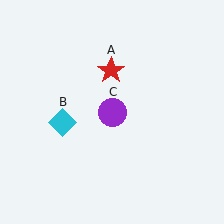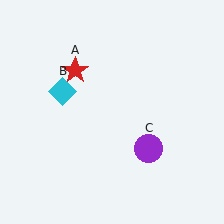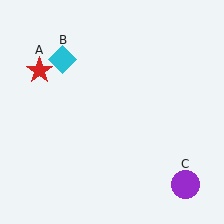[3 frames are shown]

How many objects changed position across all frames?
3 objects changed position: red star (object A), cyan diamond (object B), purple circle (object C).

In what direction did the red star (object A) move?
The red star (object A) moved left.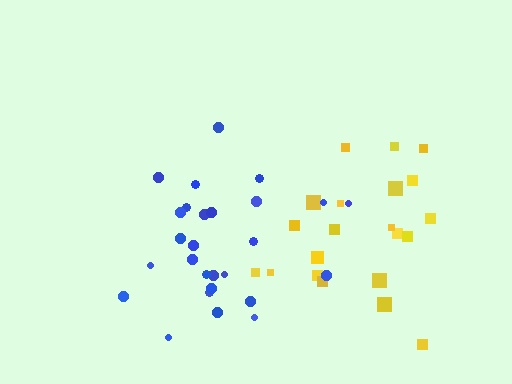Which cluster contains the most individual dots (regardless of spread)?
Blue (27).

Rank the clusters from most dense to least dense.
blue, yellow.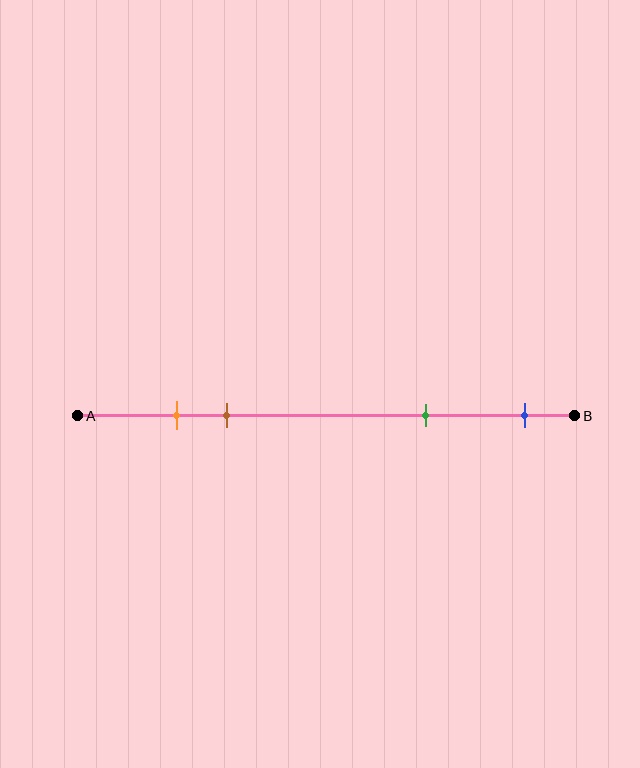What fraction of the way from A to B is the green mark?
The green mark is approximately 70% (0.7) of the way from A to B.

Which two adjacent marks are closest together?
The orange and brown marks are the closest adjacent pair.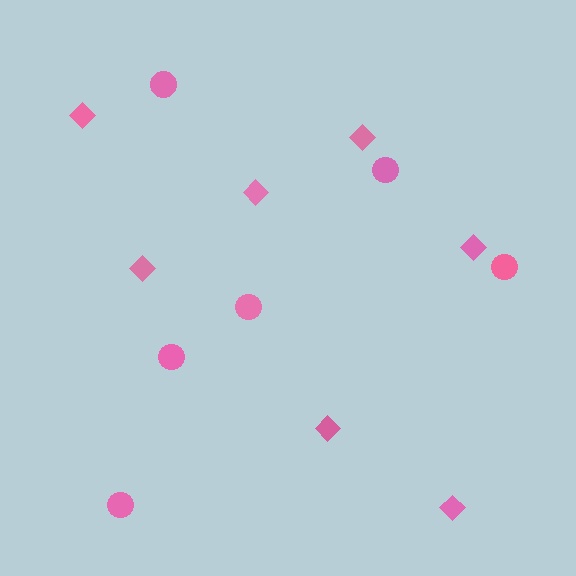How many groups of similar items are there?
There are 2 groups: one group of circles (6) and one group of diamonds (7).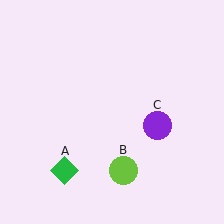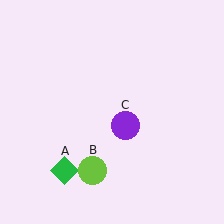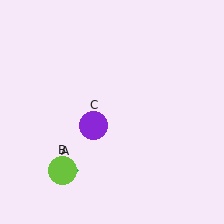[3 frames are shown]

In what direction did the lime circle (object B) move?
The lime circle (object B) moved left.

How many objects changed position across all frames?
2 objects changed position: lime circle (object B), purple circle (object C).